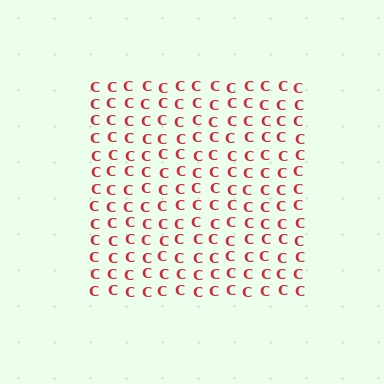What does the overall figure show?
The overall figure shows a square.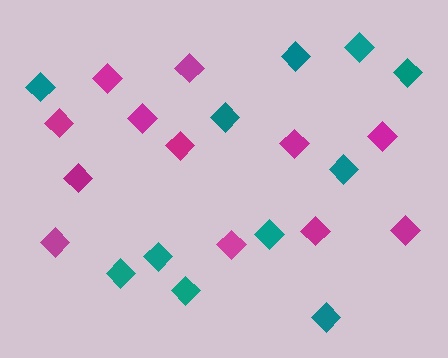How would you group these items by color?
There are 2 groups: one group of magenta diamonds (12) and one group of teal diamonds (11).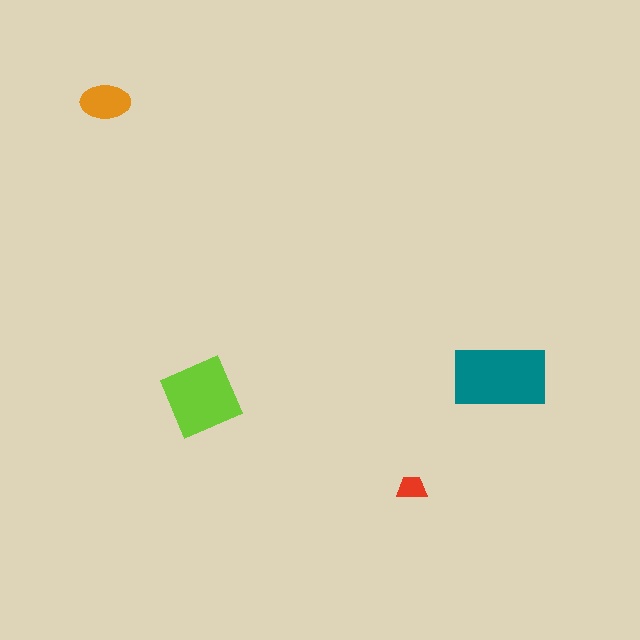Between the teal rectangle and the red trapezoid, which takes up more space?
The teal rectangle.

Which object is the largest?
The teal rectangle.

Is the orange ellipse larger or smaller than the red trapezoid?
Larger.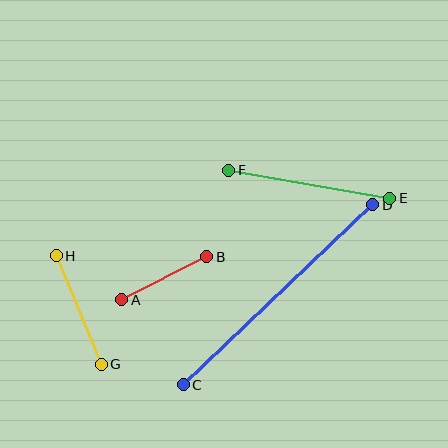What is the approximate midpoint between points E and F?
The midpoint is at approximately (309, 184) pixels.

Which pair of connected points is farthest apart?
Points C and D are farthest apart.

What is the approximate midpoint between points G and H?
The midpoint is at approximately (79, 310) pixels.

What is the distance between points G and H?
The distance is approximately 117 pixels.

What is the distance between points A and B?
The distance is approximately 95 pixels.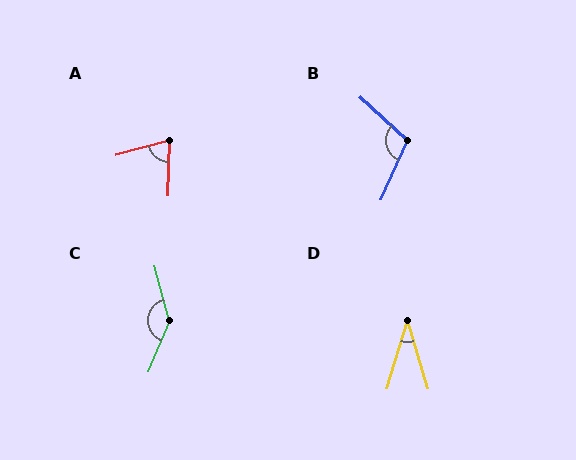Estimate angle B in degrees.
Approximately 109 degrees.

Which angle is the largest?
C, at approximately 143 degrees.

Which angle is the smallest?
D, at approximately 33 degrees.